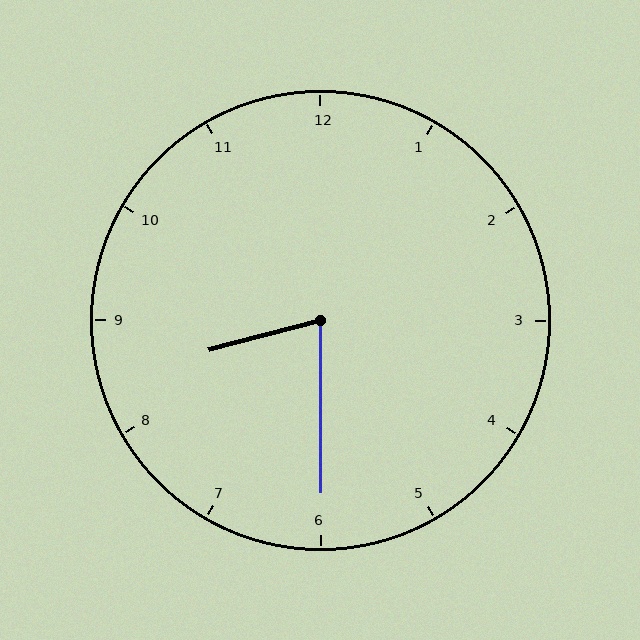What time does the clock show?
8:30.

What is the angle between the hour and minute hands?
Approximately 75 degrees.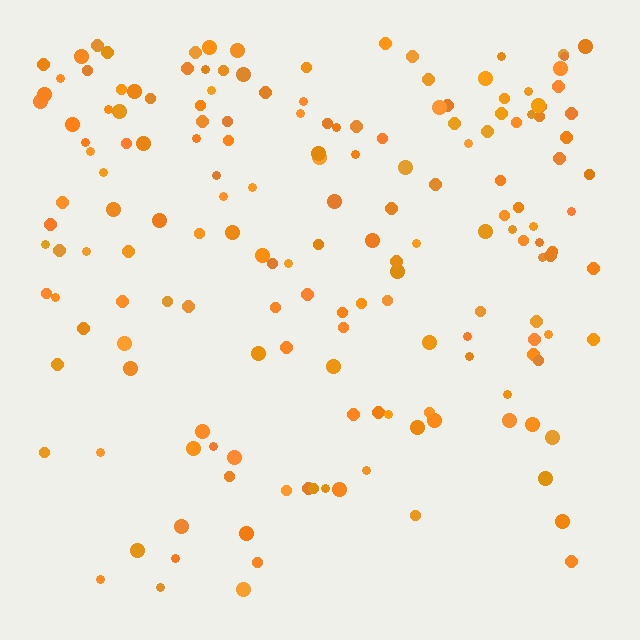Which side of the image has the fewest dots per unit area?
The bottom.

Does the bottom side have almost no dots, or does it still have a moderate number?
Still a moderate number, just noticeably fewer than the top.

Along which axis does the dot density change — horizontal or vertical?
Vertical.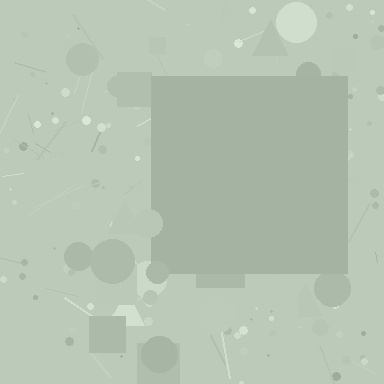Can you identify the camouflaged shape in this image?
The camouflaged shape is a square.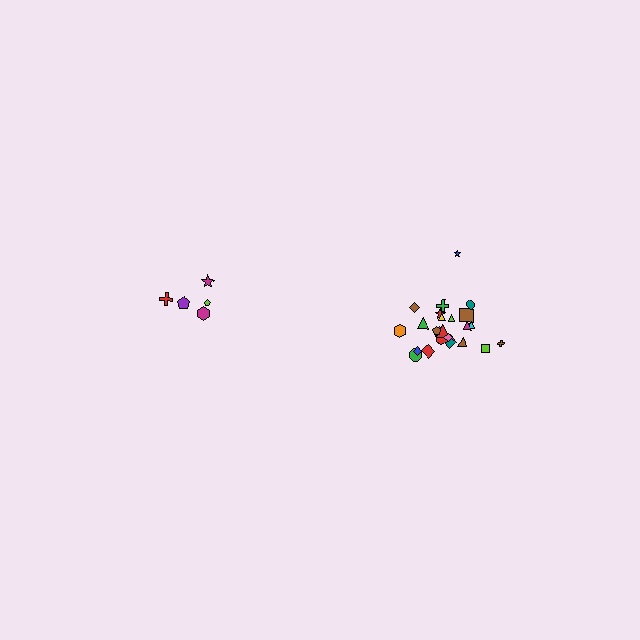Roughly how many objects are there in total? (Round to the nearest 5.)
Roughly 30 objects in total.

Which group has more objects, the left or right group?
The right group.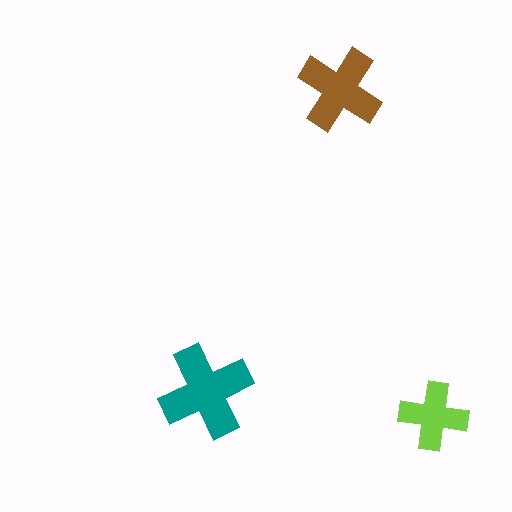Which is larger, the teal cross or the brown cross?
The teal one.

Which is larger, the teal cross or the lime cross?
The teal one.